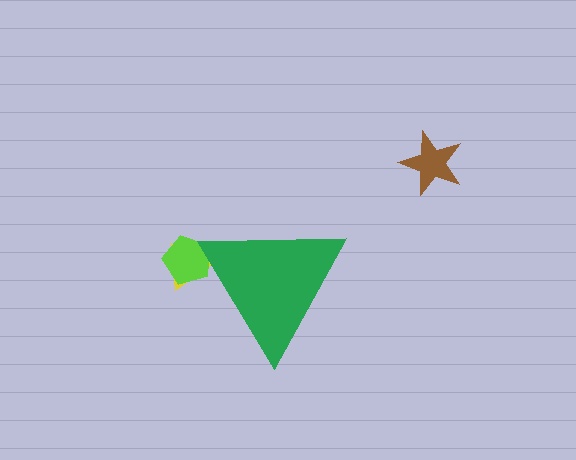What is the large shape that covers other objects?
A green triangle.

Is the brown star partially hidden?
No, the brown star is fully visible.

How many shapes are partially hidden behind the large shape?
2 shapes are partially hidden.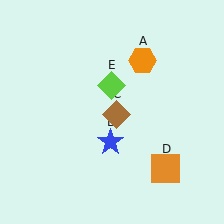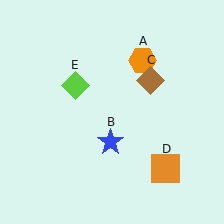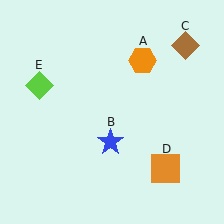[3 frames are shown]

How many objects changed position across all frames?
2 objects changed position: brown diamond (object C), lime diamond (object E).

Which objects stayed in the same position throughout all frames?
Orange hexagon (object A) and blue star (object B) and orange square (object D) remained stationary.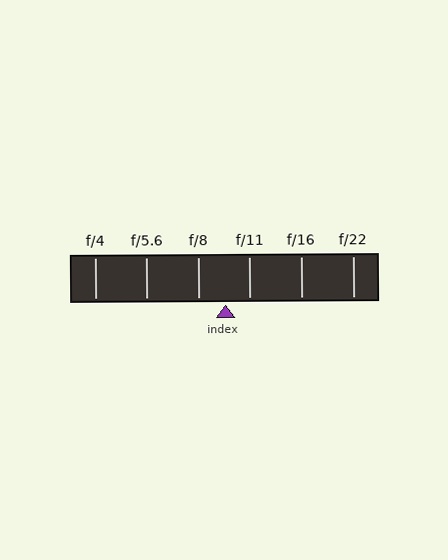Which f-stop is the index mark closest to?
The index mark is closest to f/11.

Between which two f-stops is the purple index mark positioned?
The index mark is between f/8 and f/11.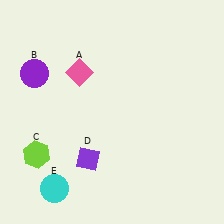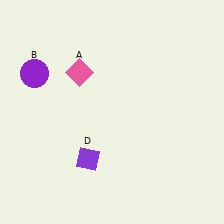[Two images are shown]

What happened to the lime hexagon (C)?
The lime hexagon (C) was removed in Image 2. It was in the bottom-left area of Image 1.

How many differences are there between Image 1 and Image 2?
There are 2 differences between the two images.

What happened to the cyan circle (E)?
The cyan circle (E) was removed in Image 2. It was in the bottom-left area of Image 1.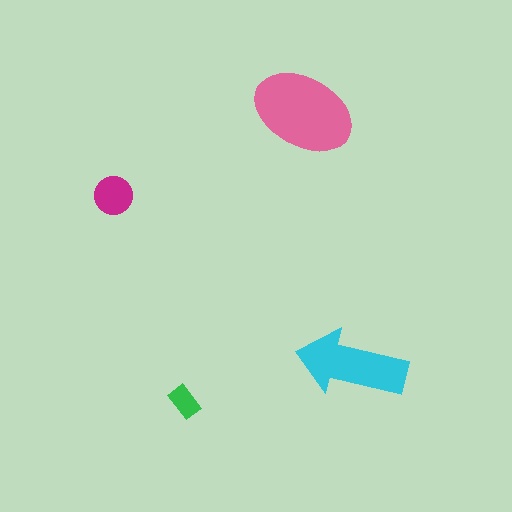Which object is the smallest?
The green rectangle.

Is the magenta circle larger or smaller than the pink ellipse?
Smaller.